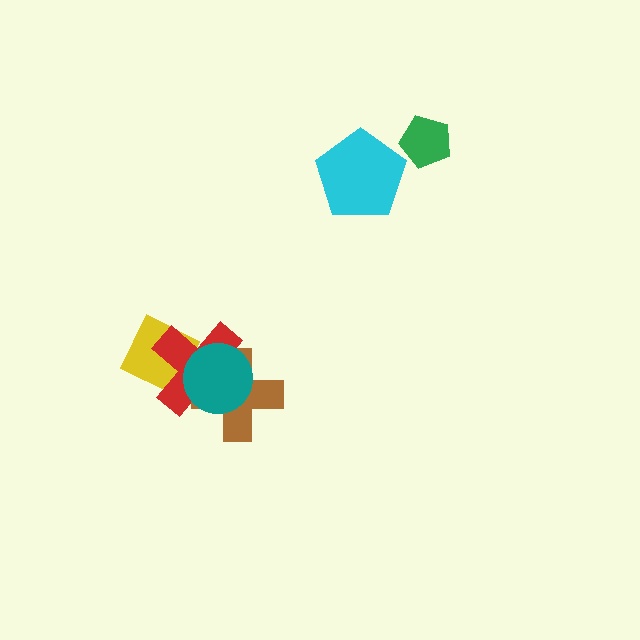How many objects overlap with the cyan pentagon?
0 objects overlap with the cyan pentagon.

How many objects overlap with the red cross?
3 objects overlap with the red cross.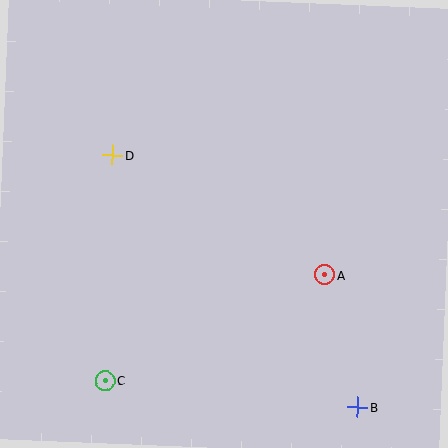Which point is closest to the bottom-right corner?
Point B is closest to the bottom-right corner.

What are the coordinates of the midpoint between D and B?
The midpoint between D and B is at (235, 281).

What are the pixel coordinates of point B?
Point B is at (357, 407).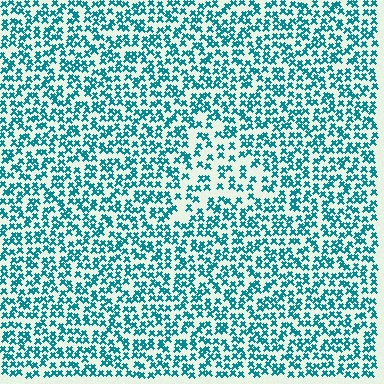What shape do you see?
I see a triangle.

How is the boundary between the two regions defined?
The boundary is defined by a change in element density (approximately 1.7x ratio). All elements are the same color, size, and shape.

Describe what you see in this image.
The image contains small teal elements arranged at two different densities. A triangle-shaped region is visible where the elements are less densely packed than the surrounding area.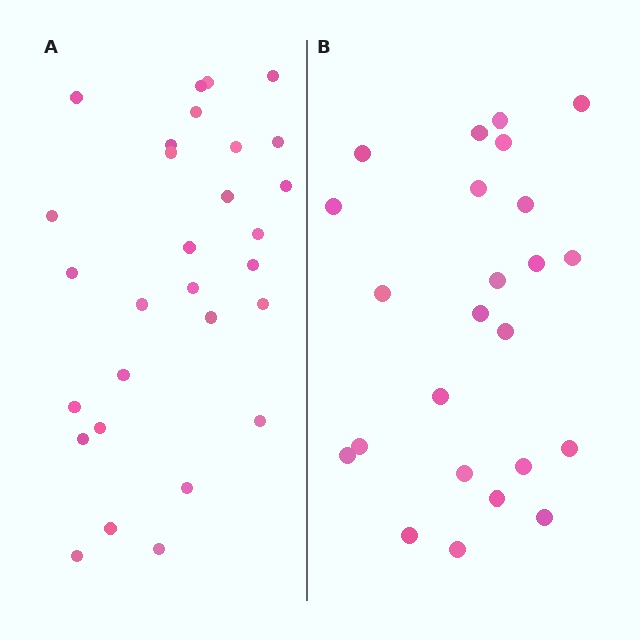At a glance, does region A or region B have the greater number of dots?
Region A (the left region) has more dots.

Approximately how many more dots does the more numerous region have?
Region A has about 5 more dots than region B.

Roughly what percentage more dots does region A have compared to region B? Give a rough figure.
About 20% more.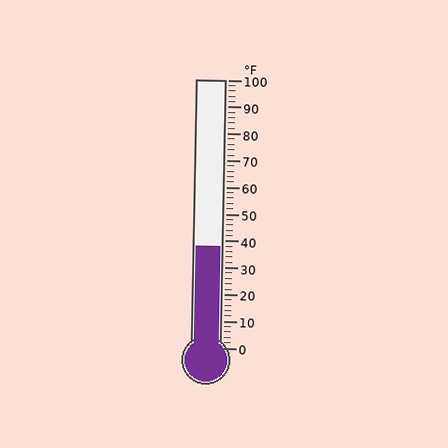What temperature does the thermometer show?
The thermometer shows approximately 38°F.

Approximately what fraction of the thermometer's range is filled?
The thermometer is filled to approximately 40% of its range.